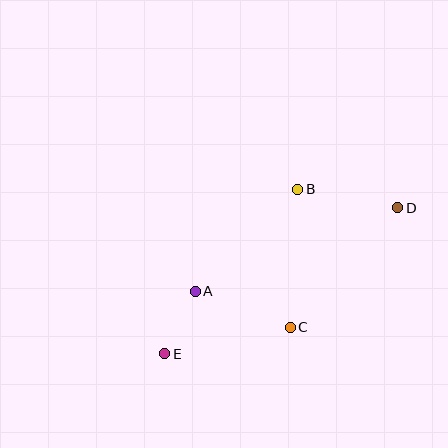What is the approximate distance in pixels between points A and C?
The distance between A and C is approximately 101 pixels.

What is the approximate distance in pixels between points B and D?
The distance between B and D is approximately 102 pixels.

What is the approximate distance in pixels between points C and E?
The distance between C and E is approximately 128 pixels.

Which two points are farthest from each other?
Points D and E are farthest from each other.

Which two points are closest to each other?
Points A and E are closest to each other.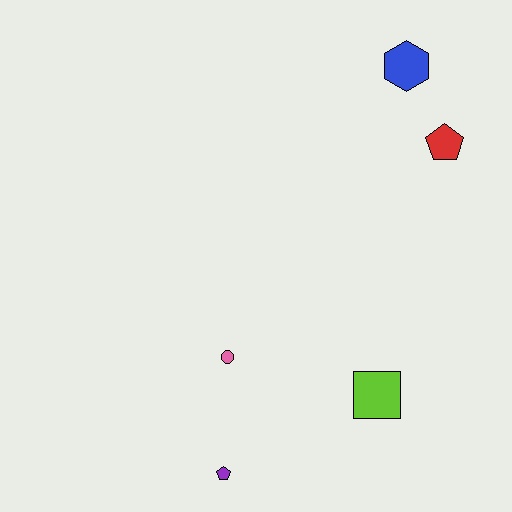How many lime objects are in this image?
There is 1 lime object.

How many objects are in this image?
There are 5 objects.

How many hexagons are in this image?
There is 1 hexagon.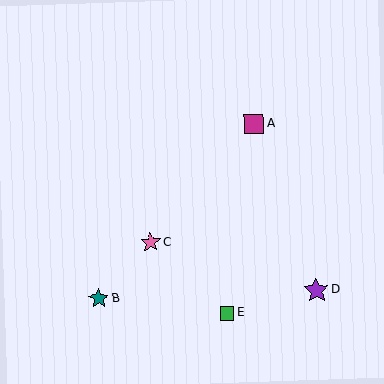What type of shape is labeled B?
Shape B is a teal star.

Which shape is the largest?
The purple star (labeled D) is the largest.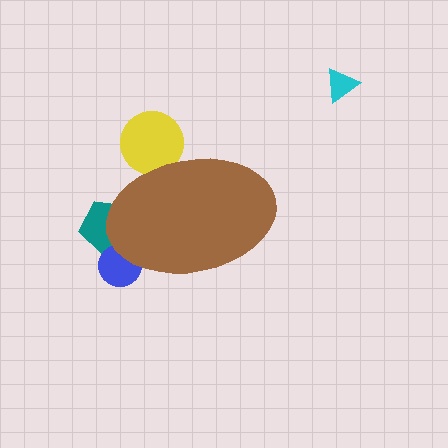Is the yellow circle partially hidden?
Yes, the yellow circle is partially hidden behind the brown ellipse.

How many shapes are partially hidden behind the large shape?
3 shapes are partially hidden.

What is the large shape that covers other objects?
A brown ellipse.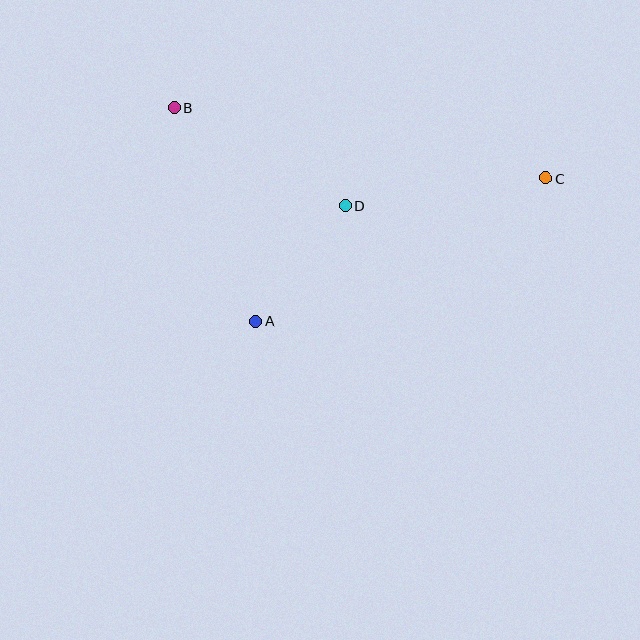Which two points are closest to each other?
Points A and D are closest to each other.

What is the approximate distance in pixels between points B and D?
The distance between B and D is approximately 197 pixels.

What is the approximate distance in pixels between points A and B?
The distance between A and B is approximately 229 pixels.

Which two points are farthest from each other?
Points B and C are farthest from each other.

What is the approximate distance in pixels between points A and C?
The distance between A and C is approximately 324 pixels.